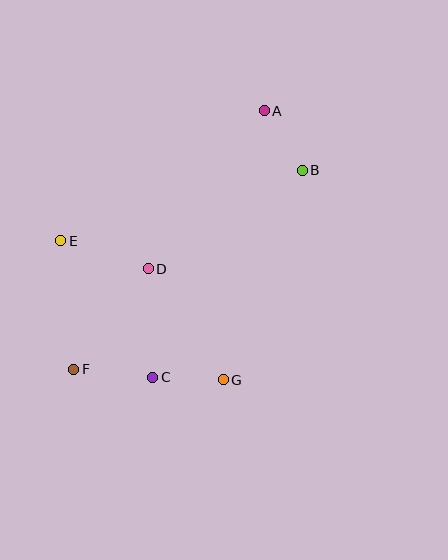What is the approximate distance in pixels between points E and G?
The distance between E and G is approximately 214 pixels.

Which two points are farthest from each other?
Points A and F are farthest from each other.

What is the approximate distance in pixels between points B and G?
The distance between B and G is approximately 224 pixels.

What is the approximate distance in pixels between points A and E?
The distance between A and E is approximately 242 pixels.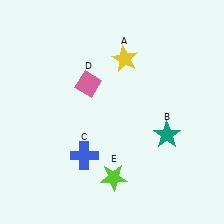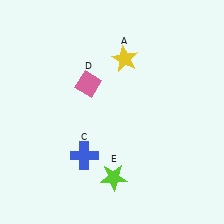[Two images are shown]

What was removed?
The teal star (B) was removed in Image 2.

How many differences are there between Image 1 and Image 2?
There is 1 difference between the two images.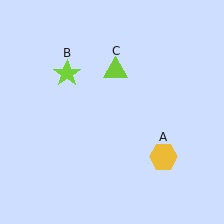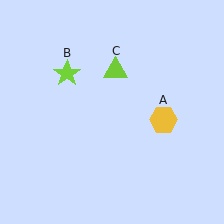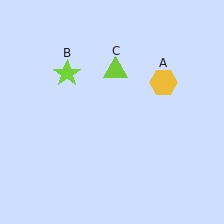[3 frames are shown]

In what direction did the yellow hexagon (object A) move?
The yellow hexagon (object A) moved up.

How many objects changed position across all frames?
1 object changed position: yellow hexagon (object A).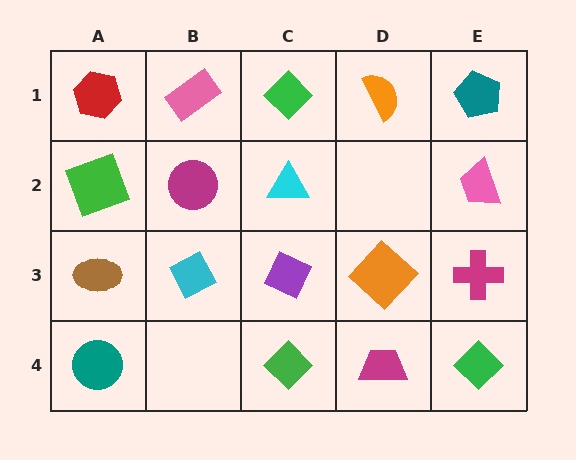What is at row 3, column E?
A magenta cross.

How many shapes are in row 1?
5 shapes.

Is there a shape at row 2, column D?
No, that cell is empty.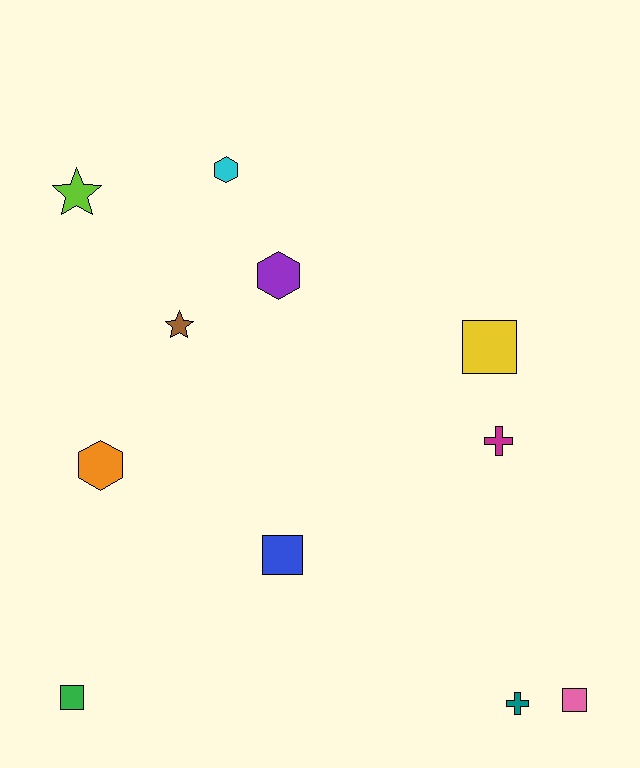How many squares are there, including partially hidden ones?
There are 4 squares.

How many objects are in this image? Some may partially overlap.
There are 11 objects.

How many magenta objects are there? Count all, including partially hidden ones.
There is 1 magenta object.